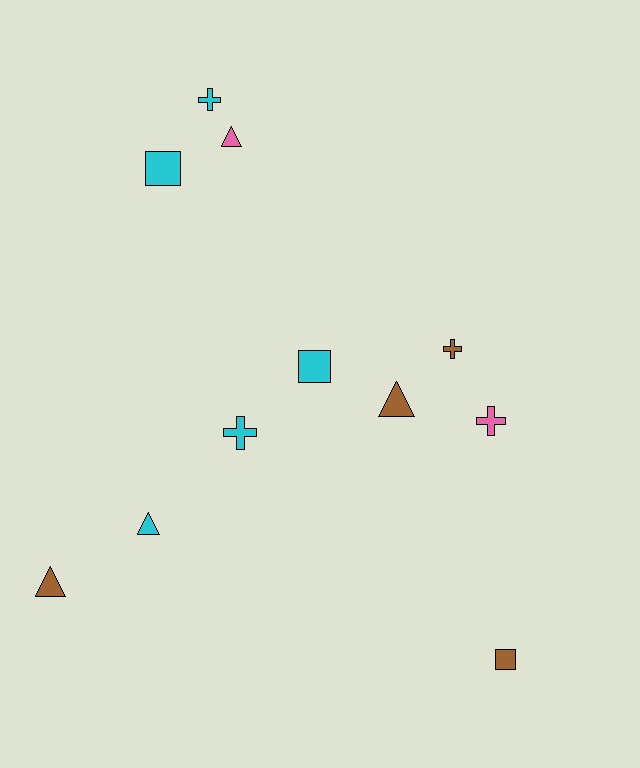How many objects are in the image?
There are 11 objects.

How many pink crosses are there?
There is 1 pink cross.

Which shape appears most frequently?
Triangle, with 4 objects.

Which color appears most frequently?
Cyan, with 5 objects.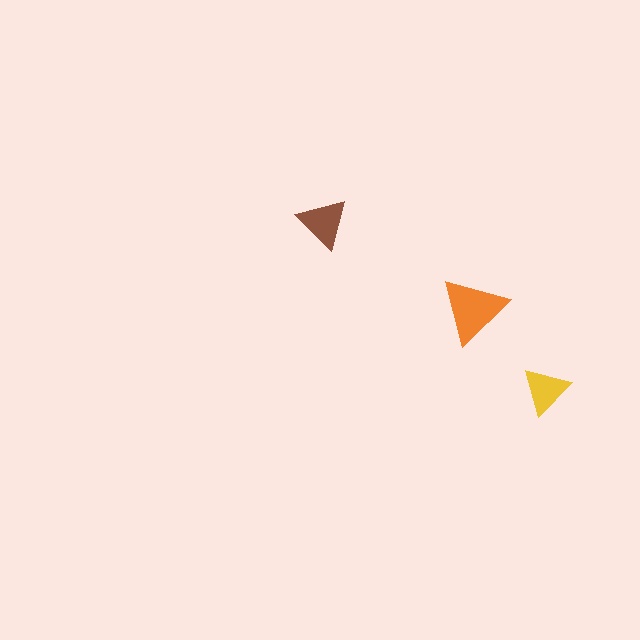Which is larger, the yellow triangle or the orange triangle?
The orange one.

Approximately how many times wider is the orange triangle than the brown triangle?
About 1.5 times wider.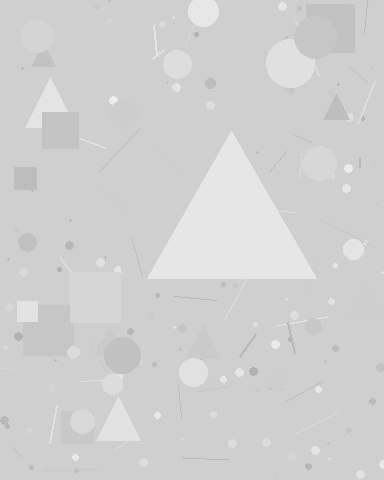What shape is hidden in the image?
A triangle is hidden in the image.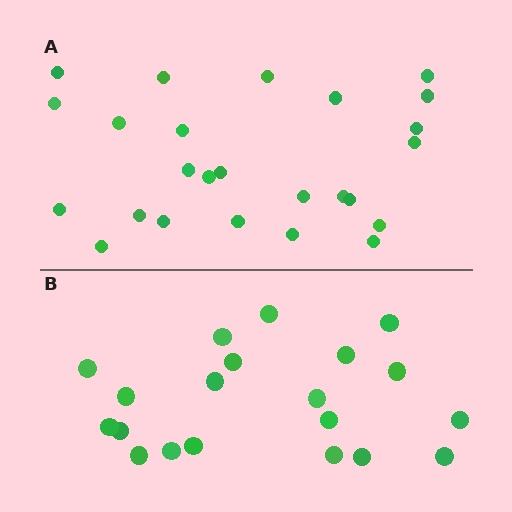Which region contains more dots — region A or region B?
Region A (the top region) has more dots.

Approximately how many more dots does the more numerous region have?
Region A has about 5 more dots than region B.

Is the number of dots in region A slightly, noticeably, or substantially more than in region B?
Region A has noticeably more, but not dramatically so. The ratio is roughly 1.2 to 1.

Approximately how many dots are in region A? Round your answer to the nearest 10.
About 20 dots. (The exact count is 25, which rounds to 20.)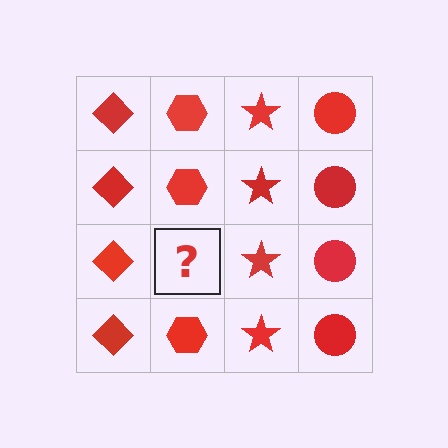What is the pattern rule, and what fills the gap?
The rule is that each column has a consistent shape. The gap should be filled with a red hexagon.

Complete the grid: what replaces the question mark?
The question mark should be replaced with a red hexagon.